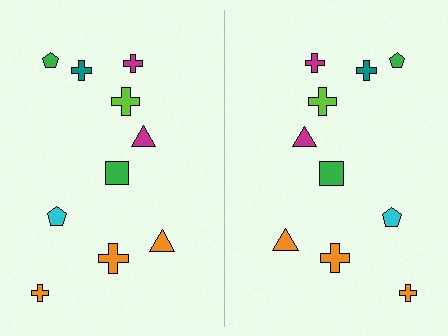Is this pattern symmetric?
Yes, this pattern has bilateral (reflection) symmetry.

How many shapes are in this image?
There are 20 shapes in this image.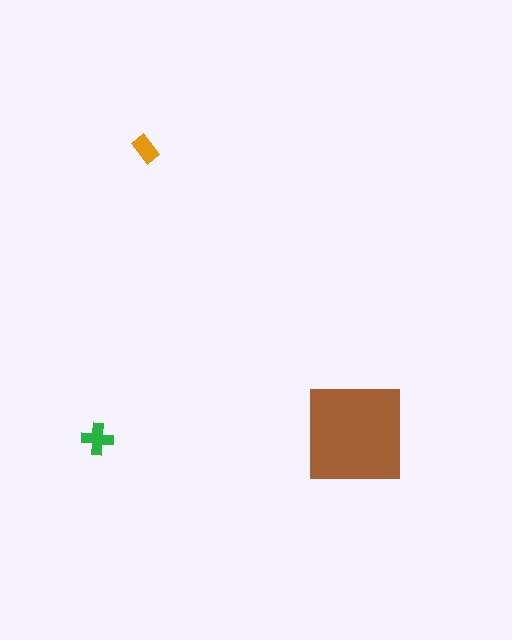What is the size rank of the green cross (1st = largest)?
2nd.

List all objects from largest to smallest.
The brown square, the green cross, the orange rectangle.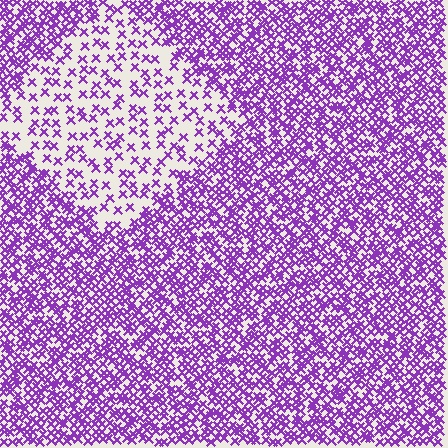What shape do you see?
I see a diamond.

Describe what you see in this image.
The image contains small purple elements arranged at two different densities. A diamond-shaped region is visible where the elements are less densely packed than the surrounding area.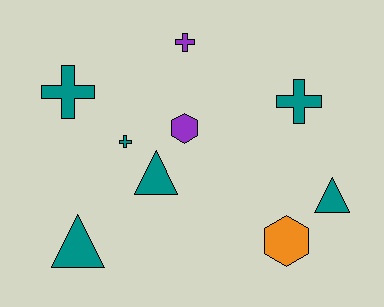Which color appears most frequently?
Teal, with 6 objects.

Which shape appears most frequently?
Cross, with 4 objects.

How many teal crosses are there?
There are 3 teal crosses.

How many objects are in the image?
There are 9 objects.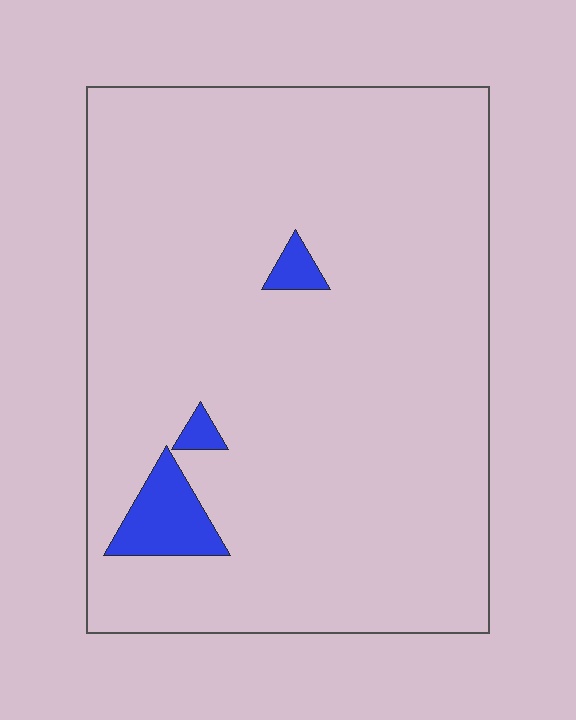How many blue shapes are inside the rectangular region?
3.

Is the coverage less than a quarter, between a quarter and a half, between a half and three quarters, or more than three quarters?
Less than a quarter.